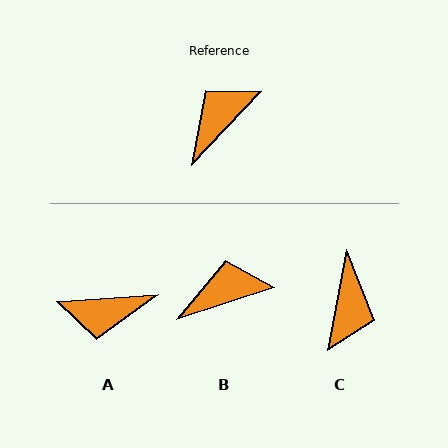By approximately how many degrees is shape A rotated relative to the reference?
Approximately 137 degrees counter-clockwise.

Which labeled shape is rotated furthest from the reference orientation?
C, about 147 degrees away.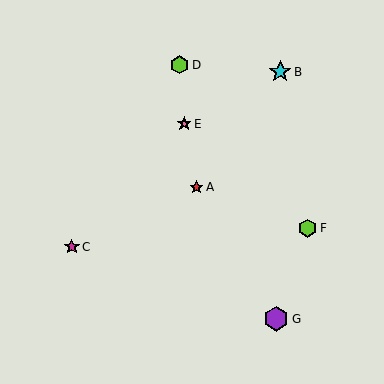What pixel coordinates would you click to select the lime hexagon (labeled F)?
Click at (308, 228) to select the lime hexagon F.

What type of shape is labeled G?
Shape G is a purple hexagon.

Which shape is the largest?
The purple hexagon (labeled G) is the largest.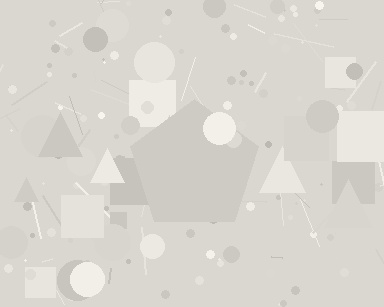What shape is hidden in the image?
A pentagon is hidden in the image.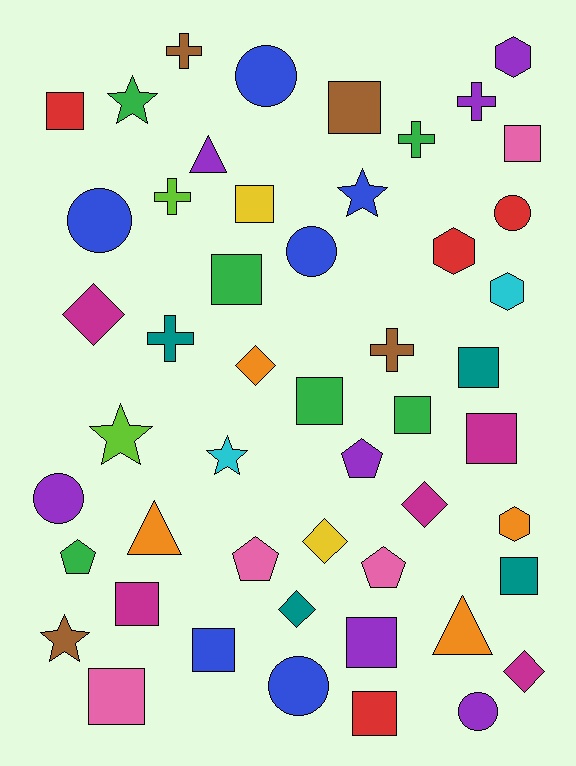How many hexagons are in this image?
There are 4 hexagons.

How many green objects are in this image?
There are 6 green objects.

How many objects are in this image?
There are 50 objects.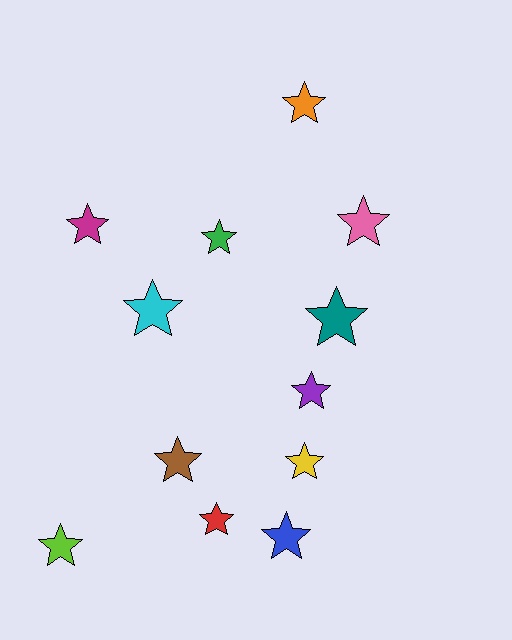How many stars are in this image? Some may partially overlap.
There are 12 stars.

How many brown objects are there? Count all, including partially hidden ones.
There is 1 brown object.